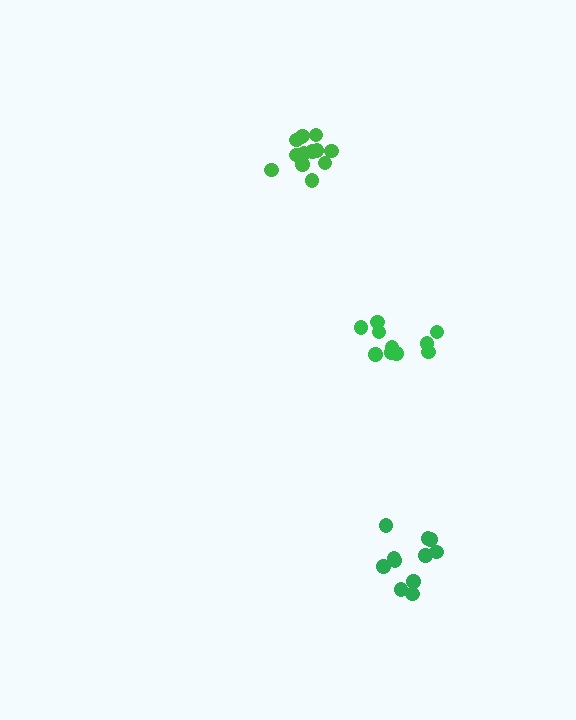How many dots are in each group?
Group 1: 10 dots, Group 2: 11 dots, Group 3: 13 dots (34 total).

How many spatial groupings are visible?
There are 3 spatial groupings.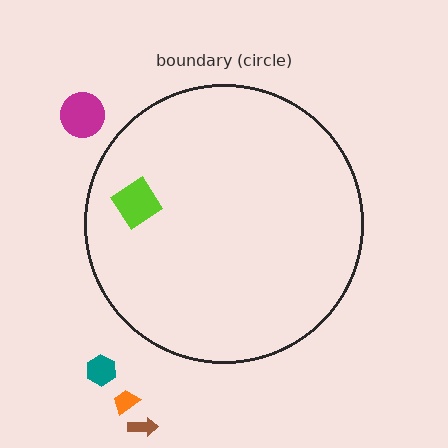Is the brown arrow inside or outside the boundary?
Outside.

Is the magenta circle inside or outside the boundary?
Outside.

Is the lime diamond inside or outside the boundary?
Inside.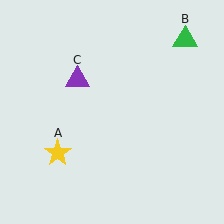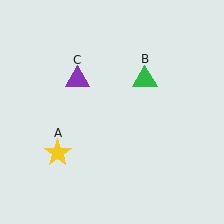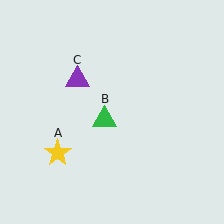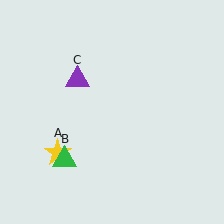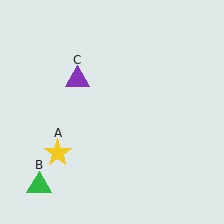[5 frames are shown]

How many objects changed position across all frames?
1 object changed position: green triangle (object B).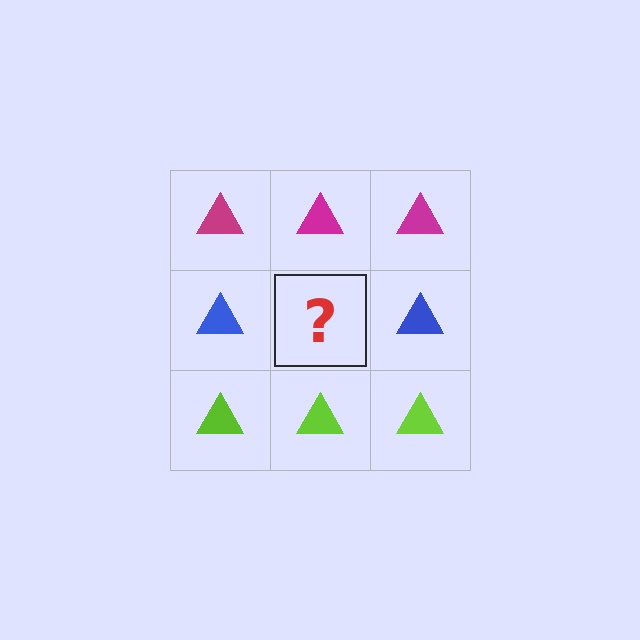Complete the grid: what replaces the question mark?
The question mark should be replaced with a blue triangle.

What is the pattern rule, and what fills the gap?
The rule is that each row has a consistent color. The gap should be filled with a blue triangle.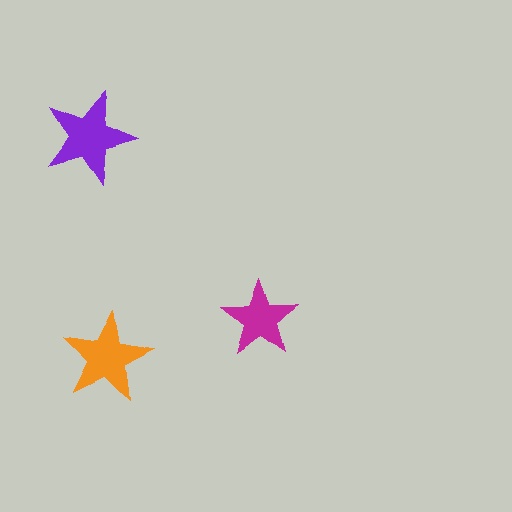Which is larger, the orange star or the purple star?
The purple one.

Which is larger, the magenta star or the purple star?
The purple one.